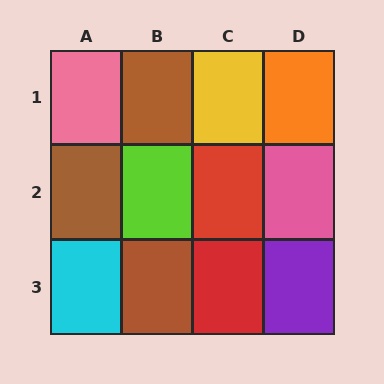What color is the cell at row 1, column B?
Brown.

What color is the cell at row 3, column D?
Purple.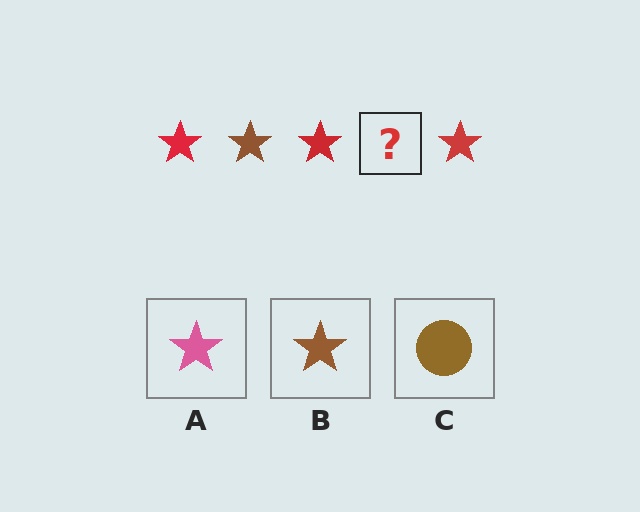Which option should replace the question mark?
Option B.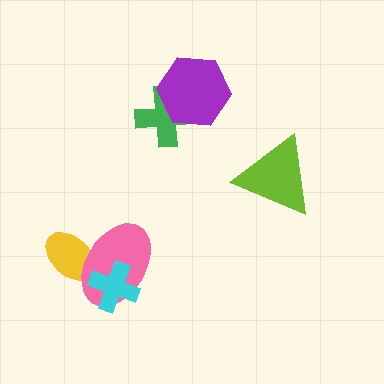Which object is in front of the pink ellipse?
The cyan cross is in front of the pink ellipse.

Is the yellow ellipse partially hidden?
Yes, it is partially covered by another shape.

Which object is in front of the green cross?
The purple hexagon is in front of the green cross.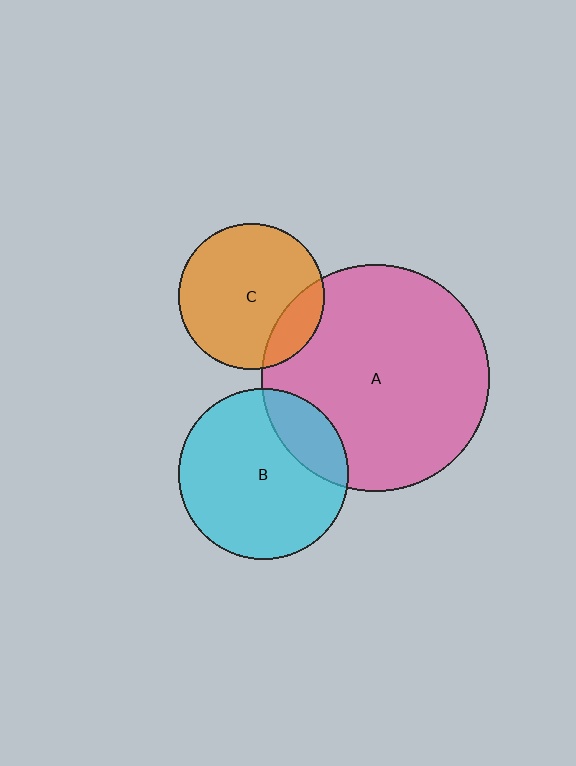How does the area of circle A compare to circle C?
Approximately 2.4 times.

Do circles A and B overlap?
Yes.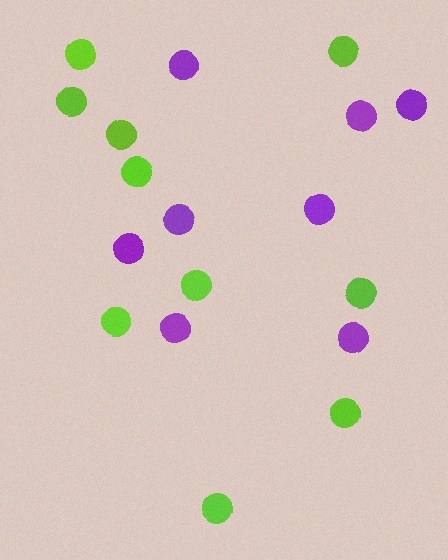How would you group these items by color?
There are 2 groups: one group of lime circles (10) and one group of purple circles (8).